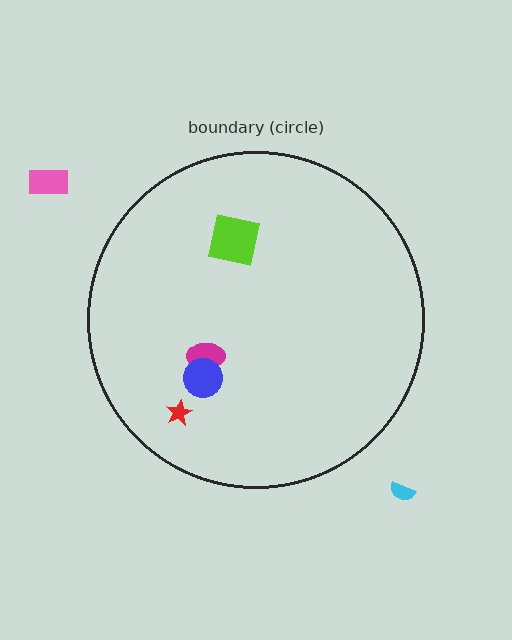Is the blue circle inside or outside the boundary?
Inside.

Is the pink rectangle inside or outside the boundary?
Outside.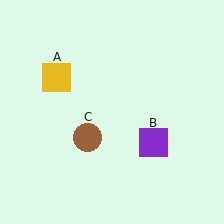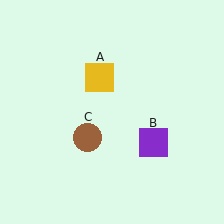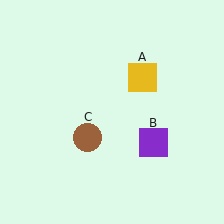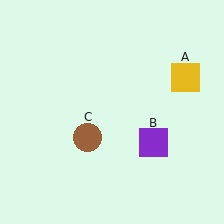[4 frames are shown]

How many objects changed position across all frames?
1 object changed position: yellow square (object A).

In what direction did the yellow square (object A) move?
The yellow square (object A) moved right.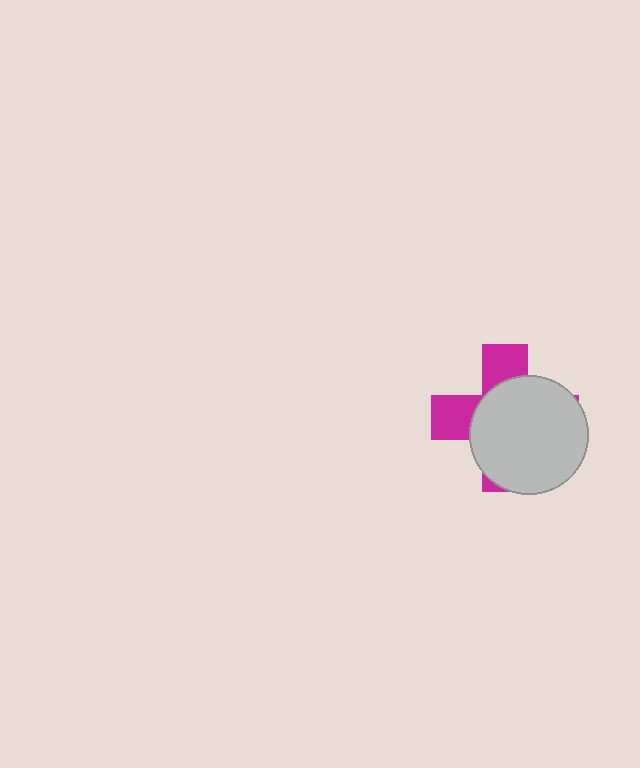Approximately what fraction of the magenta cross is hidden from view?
Roughly 66% of the magenta cross is hidden behind the light gray circle.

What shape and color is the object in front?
The object in front is a light gray circle.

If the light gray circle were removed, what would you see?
You would see the complete magenta cross.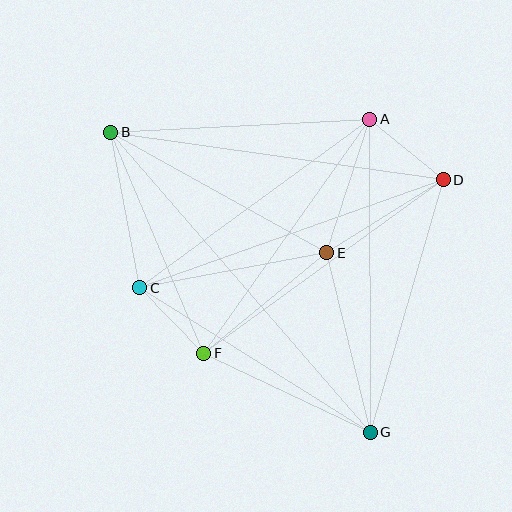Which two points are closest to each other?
Points C and F are closest to each other.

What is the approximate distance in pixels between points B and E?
The distance between B and E is approximately 247 pixels.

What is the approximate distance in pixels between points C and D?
The distance between C and D is approximately 322 pixels.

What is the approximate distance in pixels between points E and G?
The distance between E and G is approximately 185 pixels.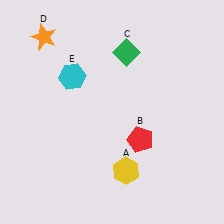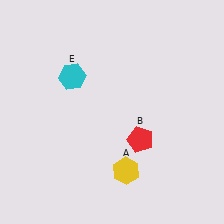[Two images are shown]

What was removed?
The orange star (D), the green diamond (C) were removed in Image 2.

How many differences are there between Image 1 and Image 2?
There are 2 differences between the two images.